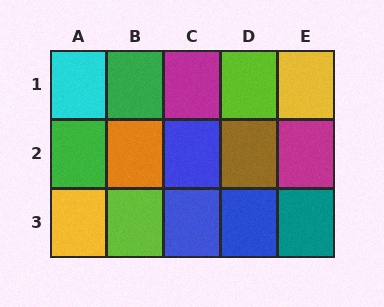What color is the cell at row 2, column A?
Green.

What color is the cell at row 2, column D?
Brown.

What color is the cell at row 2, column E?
Magenta.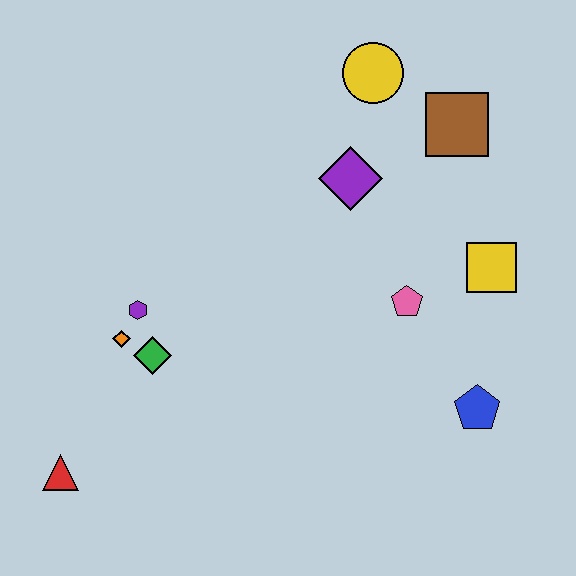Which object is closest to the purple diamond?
The yellow circle is closest to the purple diamond.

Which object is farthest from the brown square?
The red triangle is farthest from the brown square.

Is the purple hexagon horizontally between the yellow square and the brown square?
No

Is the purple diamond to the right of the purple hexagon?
Yes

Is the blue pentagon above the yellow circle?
No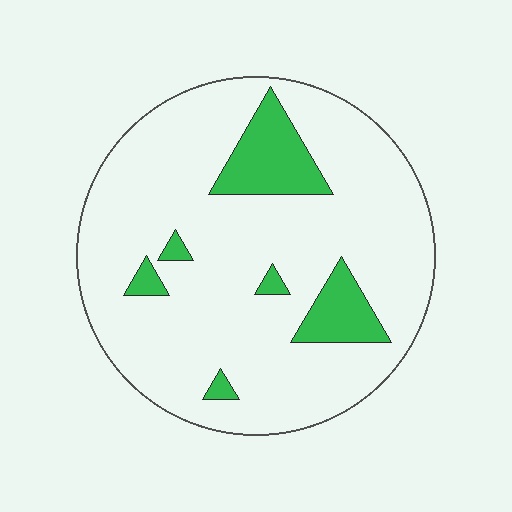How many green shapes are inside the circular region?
6.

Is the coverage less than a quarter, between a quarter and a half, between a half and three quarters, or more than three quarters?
Less than a quarter.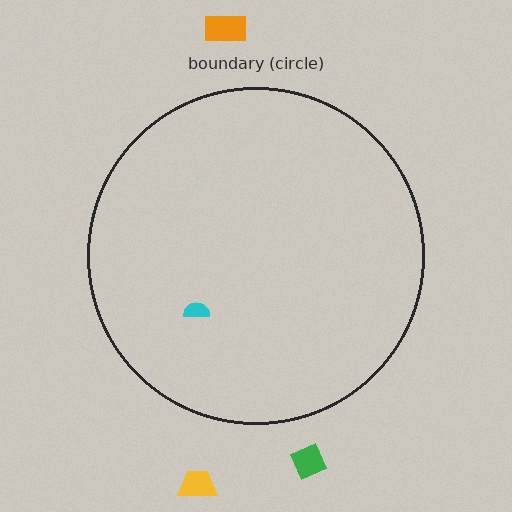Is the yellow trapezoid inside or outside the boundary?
Outside.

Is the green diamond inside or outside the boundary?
Outside.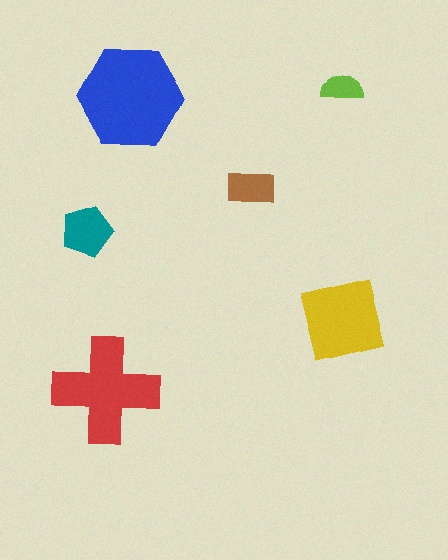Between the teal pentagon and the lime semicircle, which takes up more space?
The teal pentagon.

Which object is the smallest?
The lime semicircle.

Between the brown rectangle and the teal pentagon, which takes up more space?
The teal pentagon.